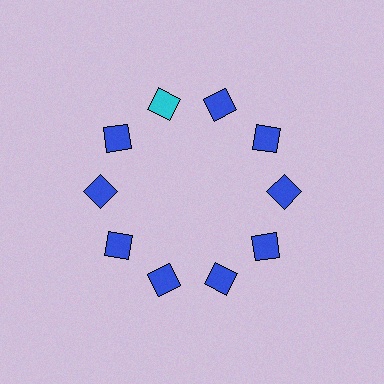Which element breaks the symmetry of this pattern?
The cyan square at roughly the 11 o'clock position breaks the symmetry. All other shapes are blue squares.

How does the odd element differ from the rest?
It has a different color: cyan instead of blue.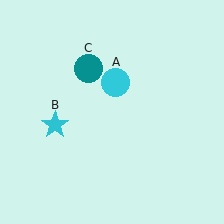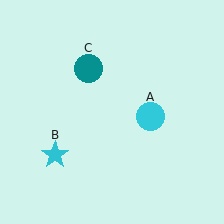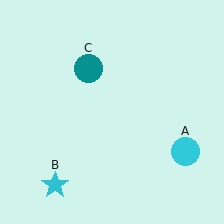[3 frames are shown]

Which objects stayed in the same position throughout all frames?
Teal circle (object C) remained stationary.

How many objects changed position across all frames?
2 objects changed position: cyan circle (object A), cyan star (object B).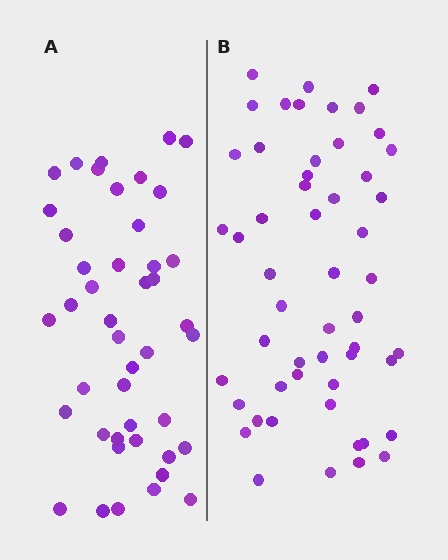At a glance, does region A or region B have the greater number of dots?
Region B (the right region) has more dots.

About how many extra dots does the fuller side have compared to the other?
Region B has roughly 8 or so more dots than region A.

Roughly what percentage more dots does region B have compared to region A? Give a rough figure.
About 20% more.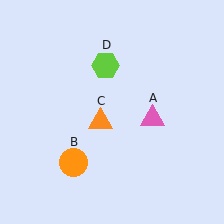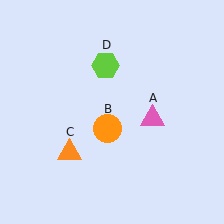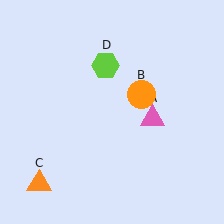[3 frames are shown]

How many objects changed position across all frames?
2 objects changed position: orange circle (object B), orange triangle (object C).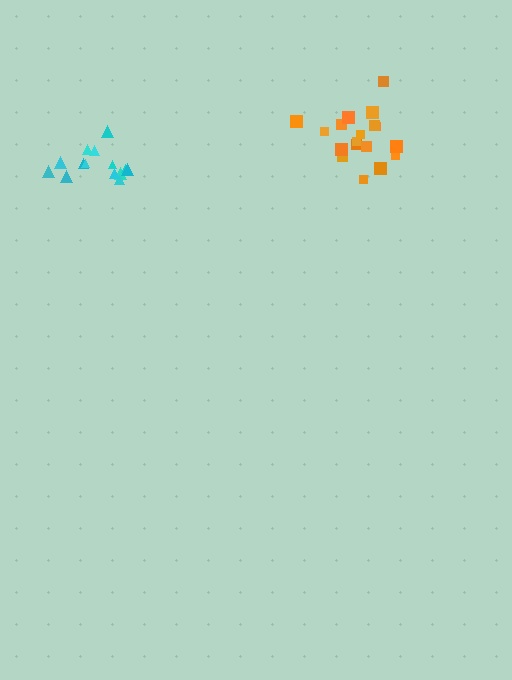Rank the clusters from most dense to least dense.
orange, cyan.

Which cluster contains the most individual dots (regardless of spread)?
Orange (18).